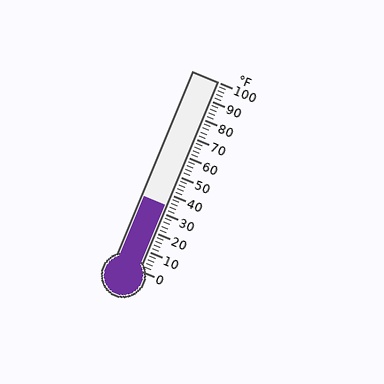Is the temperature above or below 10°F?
The temperature is above 10°F.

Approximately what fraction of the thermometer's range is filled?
The thermometer is filled to approximately 35% of its range.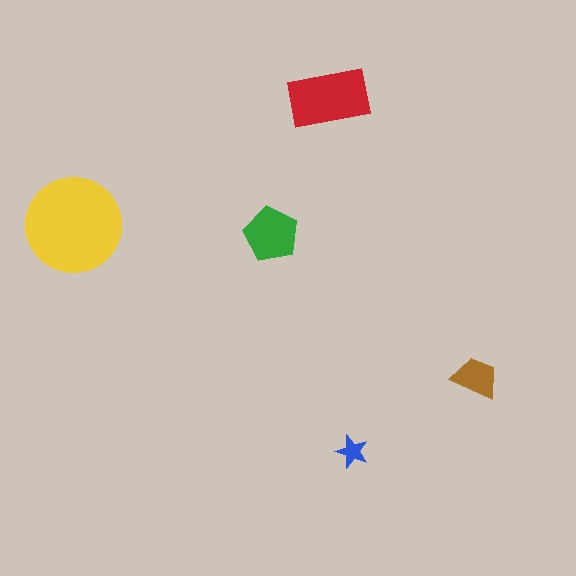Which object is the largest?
The yellow circle.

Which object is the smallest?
The blue star.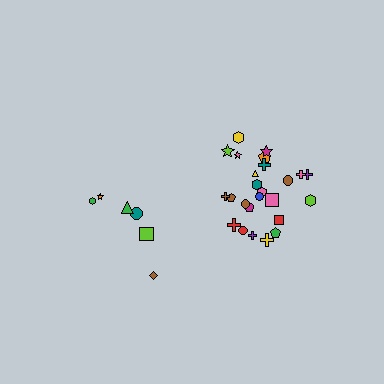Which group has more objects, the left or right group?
The right group.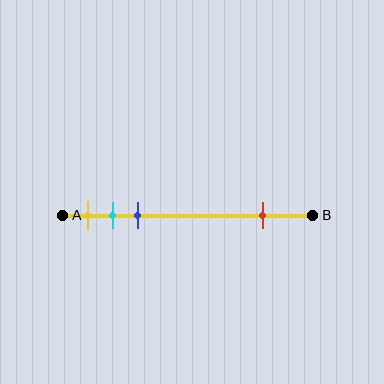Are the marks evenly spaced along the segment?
No, the marks are not evenly spaced.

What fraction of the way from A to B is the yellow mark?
The yellow mark is approximately 10% (0.1) of the way from A to B.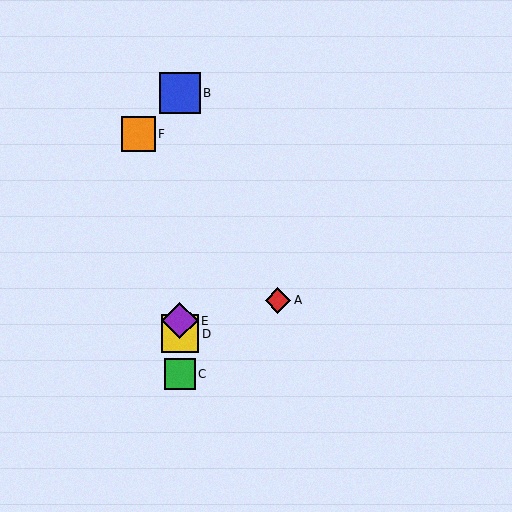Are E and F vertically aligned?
No, E is at x≈180 and F is at x≈138.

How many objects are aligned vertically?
4 objects (B, C, D, E) are aligned vertically.